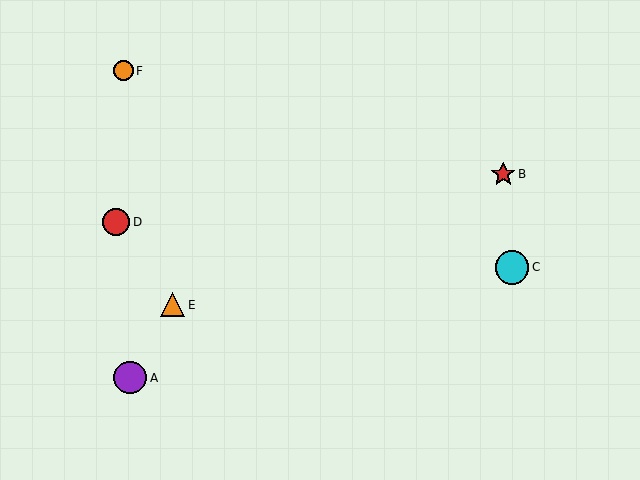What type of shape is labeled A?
Shape A is a purple circle.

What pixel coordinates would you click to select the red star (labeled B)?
Click at (503, 174) to select the red star B.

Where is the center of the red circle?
The center of the red circle is at (116, 222).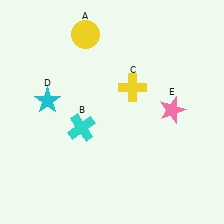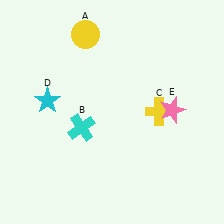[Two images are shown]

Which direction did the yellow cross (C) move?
The yellow cross (C) moved right.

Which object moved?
The yellow cross (C) moved right.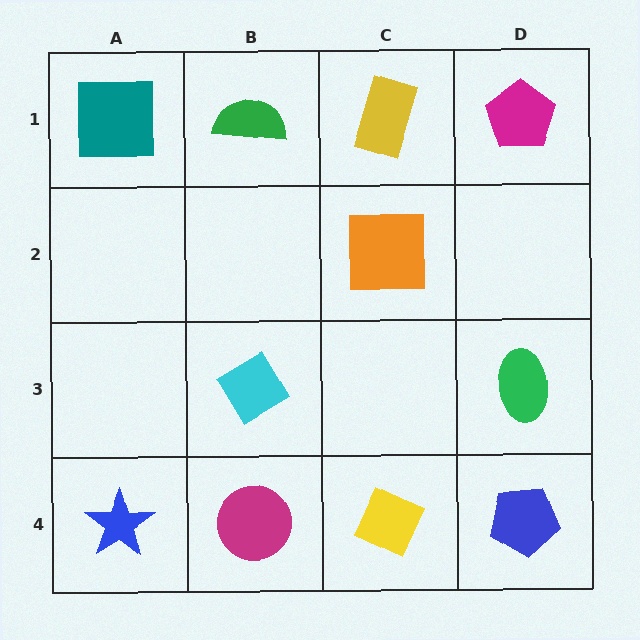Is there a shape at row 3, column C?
No, that cell is empty.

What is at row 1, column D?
A magenta pentagon.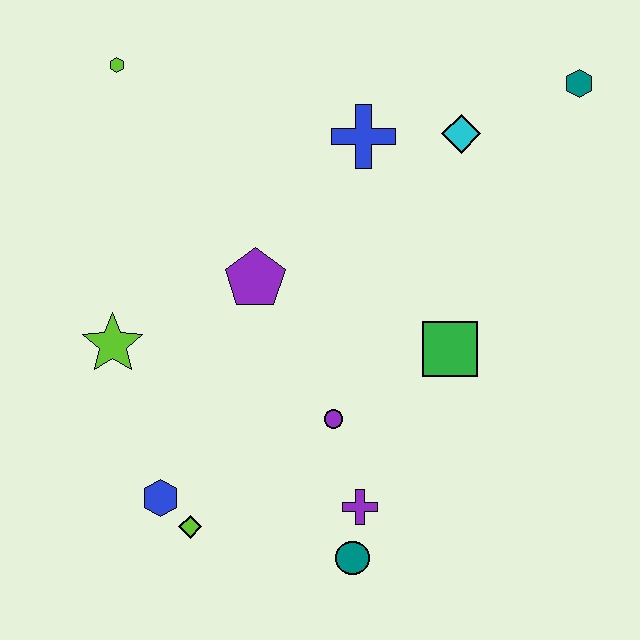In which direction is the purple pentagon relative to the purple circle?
The purple pentagon is above the purple circle.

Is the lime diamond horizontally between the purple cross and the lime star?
Yes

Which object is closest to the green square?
The purple circle is closest to the green square.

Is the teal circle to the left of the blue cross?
Yes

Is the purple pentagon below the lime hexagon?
Yes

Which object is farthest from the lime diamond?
The teal hexagon is farthest from the lime diamond.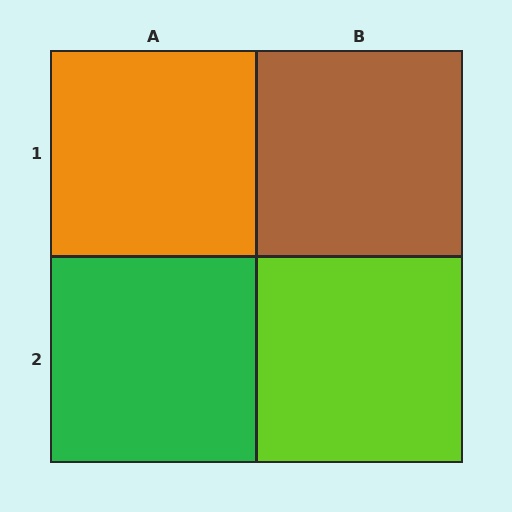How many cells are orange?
1 cell is orange.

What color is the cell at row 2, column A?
Green.